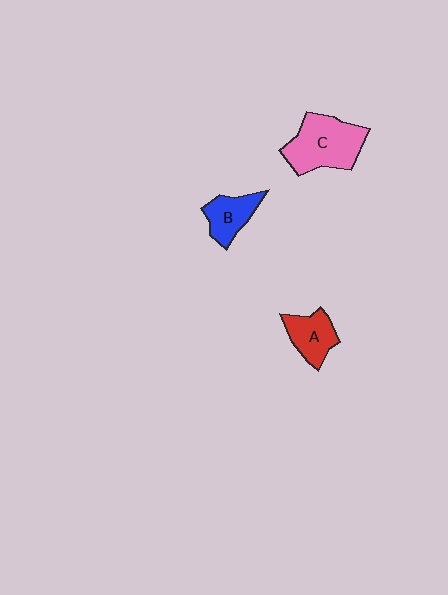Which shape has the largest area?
Shape C (pink).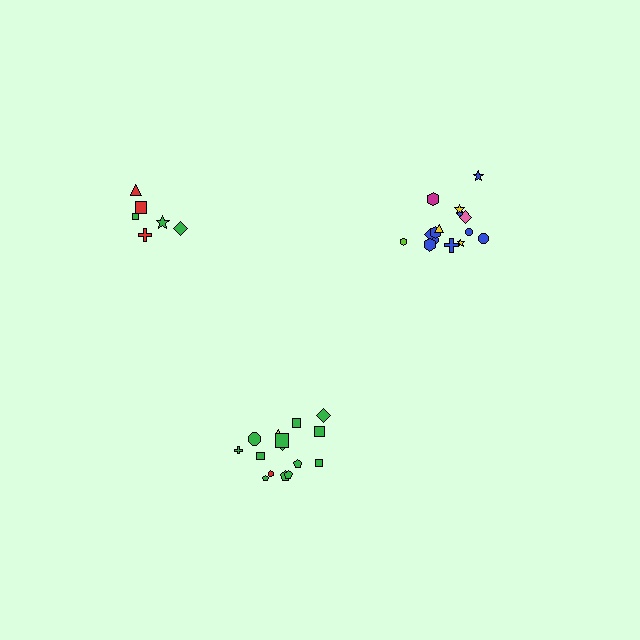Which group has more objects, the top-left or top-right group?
The top-right group.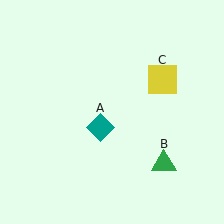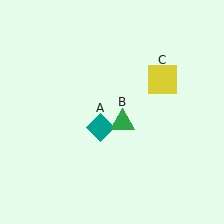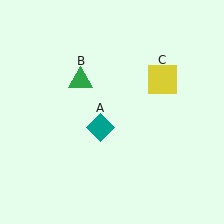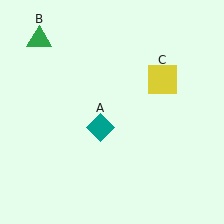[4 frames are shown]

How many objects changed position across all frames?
1 object changed position: green triangle (object B).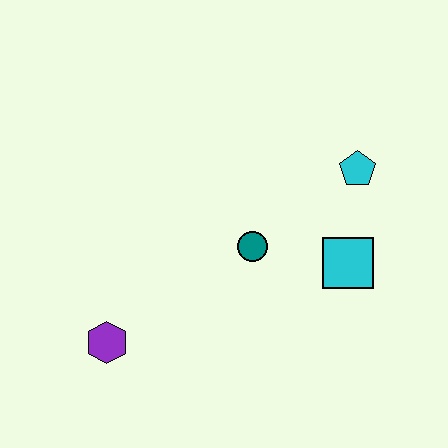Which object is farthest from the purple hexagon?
The cyan pentagon is farthest from the purple hexagon.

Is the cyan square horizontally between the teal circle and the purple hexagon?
No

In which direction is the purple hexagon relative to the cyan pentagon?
The purple hexagon is to the left of the cyan pentagon.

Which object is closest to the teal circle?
The cyan square is closest to the teal circle.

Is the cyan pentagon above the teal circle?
Yes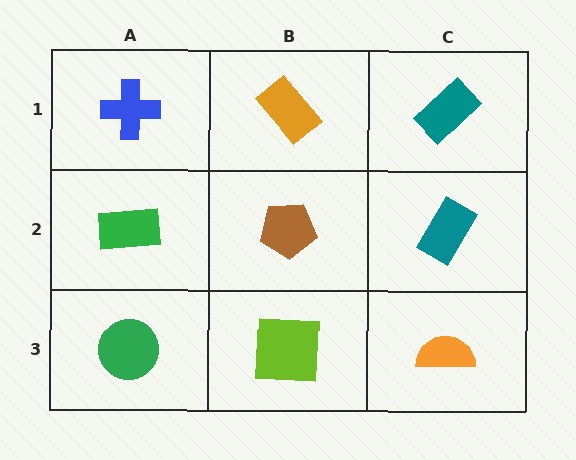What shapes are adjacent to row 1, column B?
A brown pentagon (row 2, column B), a blue cross (row 1, column A), a teal rectangle (row 1, column C).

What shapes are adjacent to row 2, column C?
A teal rectangle (row 1, column C), an orange semicircle (row 3, column C), a brown pentagon (row 2, column B).